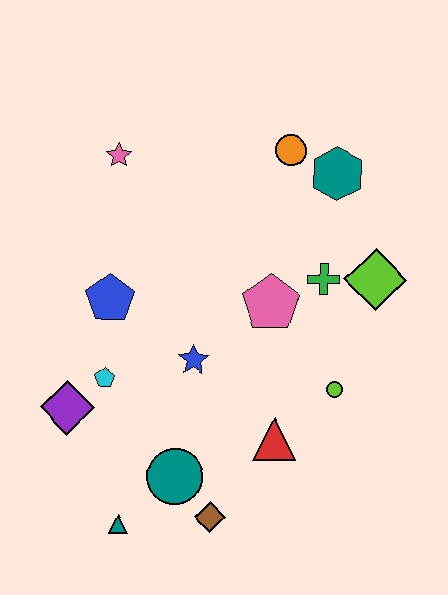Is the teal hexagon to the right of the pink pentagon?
Yes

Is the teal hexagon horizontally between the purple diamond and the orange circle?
No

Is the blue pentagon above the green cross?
No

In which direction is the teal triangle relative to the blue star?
The teal triangle is below the blue star.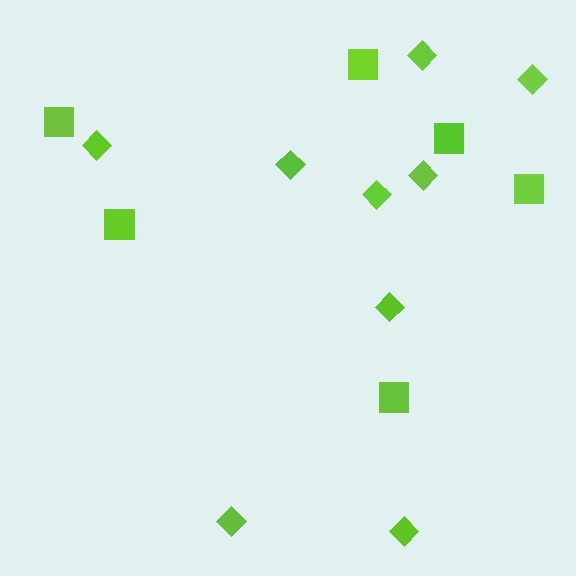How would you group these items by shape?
There are 2 groups: one group of diamonds (9) and one group of squares (6).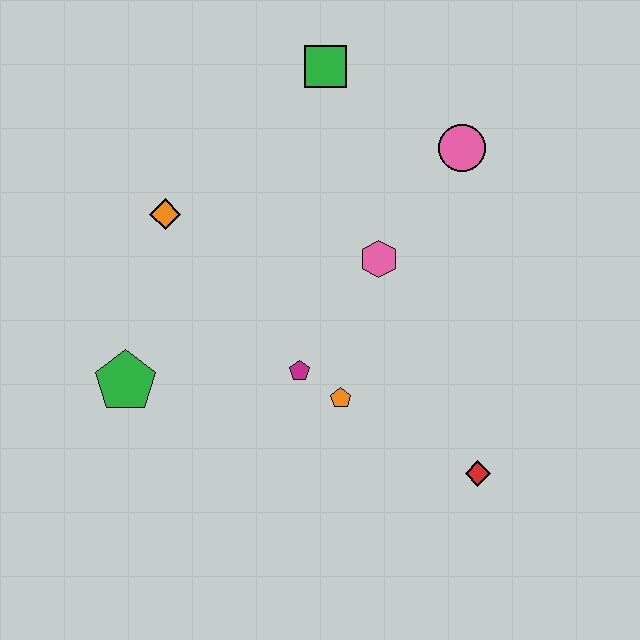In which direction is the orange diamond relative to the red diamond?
The orange diamond is to the left of the red diamond.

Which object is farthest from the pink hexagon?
The green pentagon is farthest from the pink hexagon.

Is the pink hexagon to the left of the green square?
No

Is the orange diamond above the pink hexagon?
Yes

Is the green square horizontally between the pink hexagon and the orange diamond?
Yes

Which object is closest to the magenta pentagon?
The orange pentagon is closest to the magenta pentagon.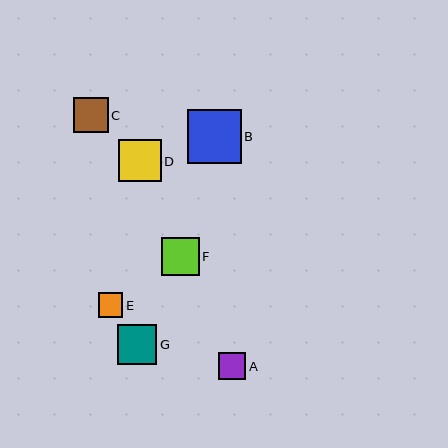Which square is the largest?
Square B is the largest with a size of approximately 54 pixels.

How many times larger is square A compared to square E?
Square A is approximately 1.1 times the size of square E.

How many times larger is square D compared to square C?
Square D is approximately 1.2 times the size of square C.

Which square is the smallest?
Square E is the smallest with a size of approximately 25 pixels.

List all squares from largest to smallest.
From largest to smallest: B, D, G, F, C, A, E.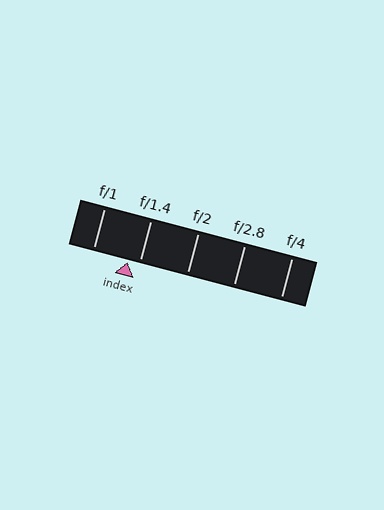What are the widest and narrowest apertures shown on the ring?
The widest aperture shown is f/1 and the narrowest is f/4.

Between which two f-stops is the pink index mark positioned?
The index mark is between f/1 and f/1.4.